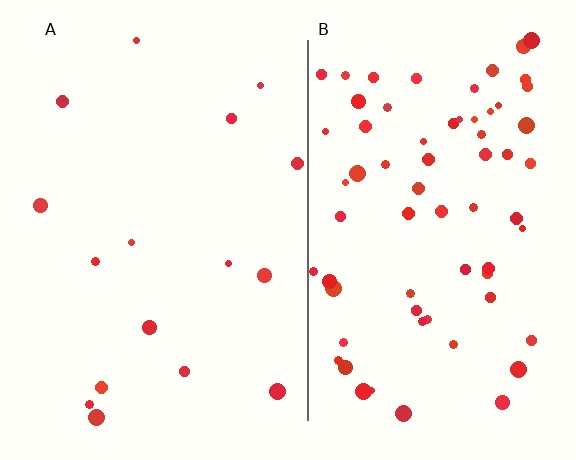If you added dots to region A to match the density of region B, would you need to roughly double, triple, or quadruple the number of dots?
Approximately quadruple.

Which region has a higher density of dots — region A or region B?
B (the right).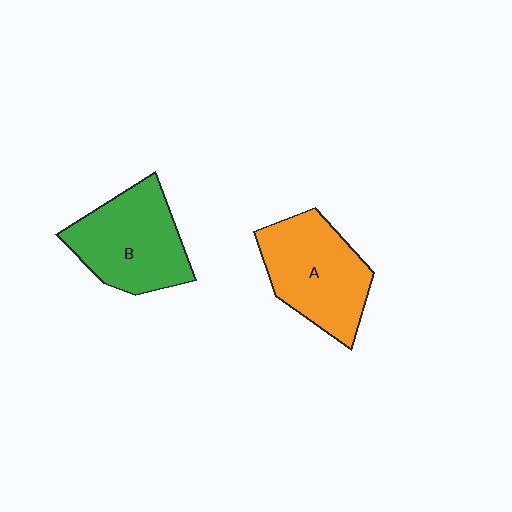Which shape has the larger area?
Shape A (orange).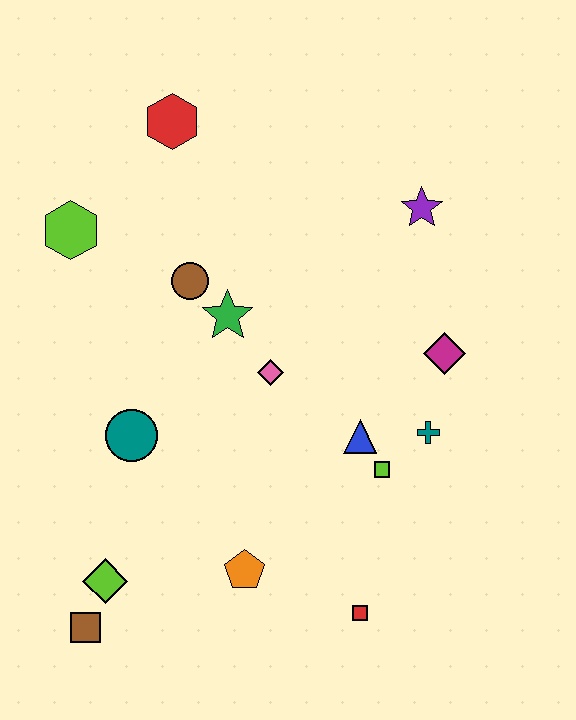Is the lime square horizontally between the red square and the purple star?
Yes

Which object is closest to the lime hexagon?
The brown circle is closest to the lime hexagon.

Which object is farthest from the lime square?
The red hexagon is farthest from the lime square.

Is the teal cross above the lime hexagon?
No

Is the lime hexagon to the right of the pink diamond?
No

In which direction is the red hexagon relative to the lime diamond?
The red hexagon is above the lime diamond.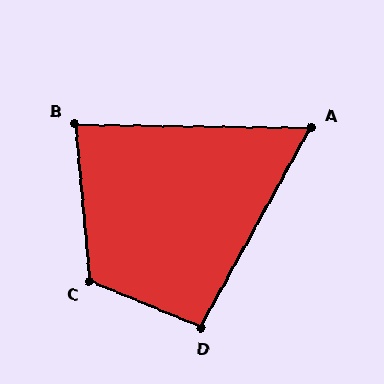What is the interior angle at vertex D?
Approximately 96 degrees (obtuse).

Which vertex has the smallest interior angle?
A, at approximately 62 degrees.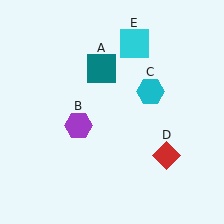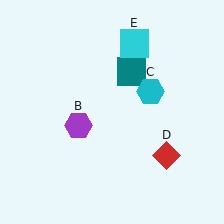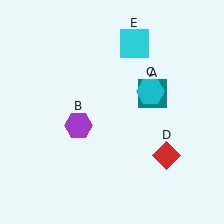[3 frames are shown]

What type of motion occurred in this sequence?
The teal square (object A) rotated clockwise around the center of the scene.